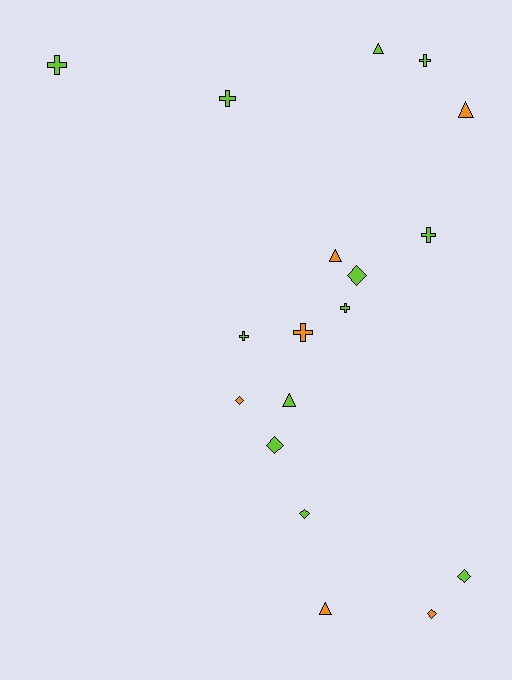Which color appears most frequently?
Lime, with 12 objects.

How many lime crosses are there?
There are 6 lime crosses.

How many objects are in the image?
There are 18 objects.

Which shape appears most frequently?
Cross, with 7 objects.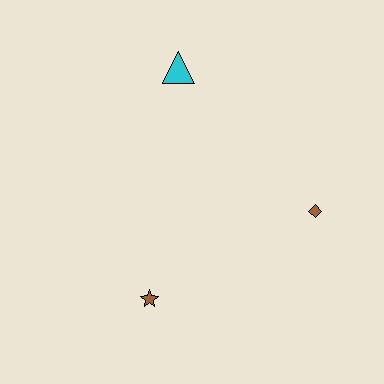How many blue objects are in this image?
There are no blue objects.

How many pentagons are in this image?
There are no pentagons.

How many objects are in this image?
There are 3 objects.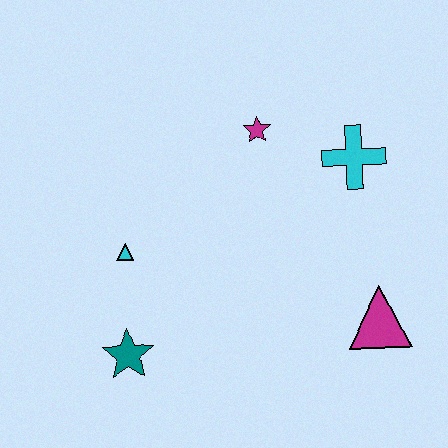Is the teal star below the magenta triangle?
Yes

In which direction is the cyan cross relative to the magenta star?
The cyan cross is to the right of the magenta star.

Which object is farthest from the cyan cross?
The teal star is farthest from the cyan cross.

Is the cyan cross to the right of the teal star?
Yes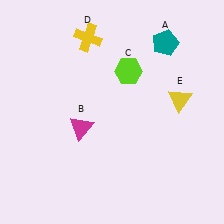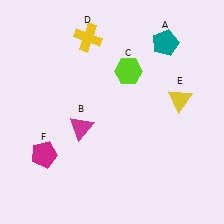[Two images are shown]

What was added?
A magenta pentagon (F) was added in Image 2.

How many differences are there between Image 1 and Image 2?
There is 1 difference between the two images.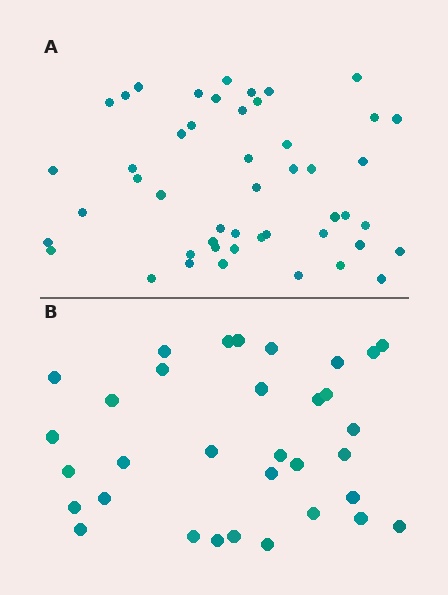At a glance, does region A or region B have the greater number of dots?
Region A (the top region) has more dots.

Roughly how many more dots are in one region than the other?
Region A has approximately 15 more dots than region B.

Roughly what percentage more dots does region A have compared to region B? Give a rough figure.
About 45% more.